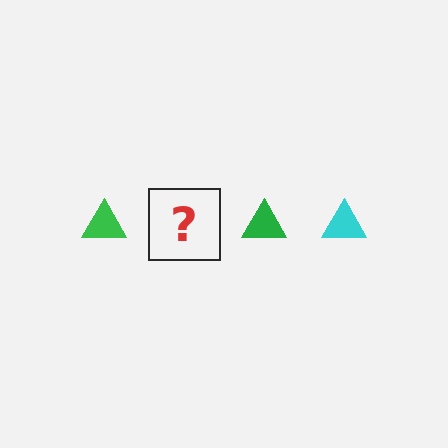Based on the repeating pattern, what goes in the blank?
The blank should be a cyan triangle.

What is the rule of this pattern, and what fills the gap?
The rule is that the pattern cycles through green, cyan triangles. The gap should be filled with a cyan triangle.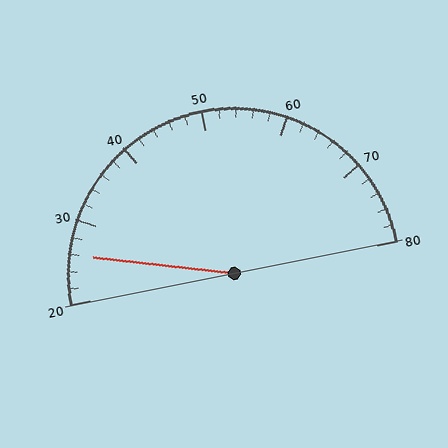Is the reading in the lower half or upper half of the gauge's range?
The reading is in the lower half of the range (20 to 80).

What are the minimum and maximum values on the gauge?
The gauge ranges from 20 to 80.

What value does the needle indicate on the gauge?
The needle indicates approximately 26.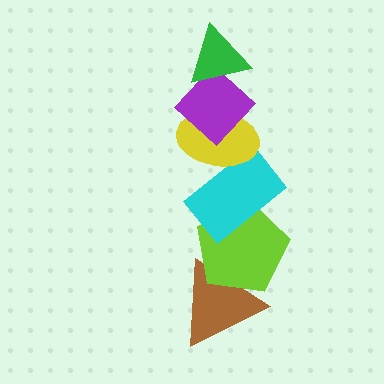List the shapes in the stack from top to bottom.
From top to bottom: the green triangle, the purple diamond, the yellow ellipse, the cyan rectangle, the lime pentagon, the brown triangle.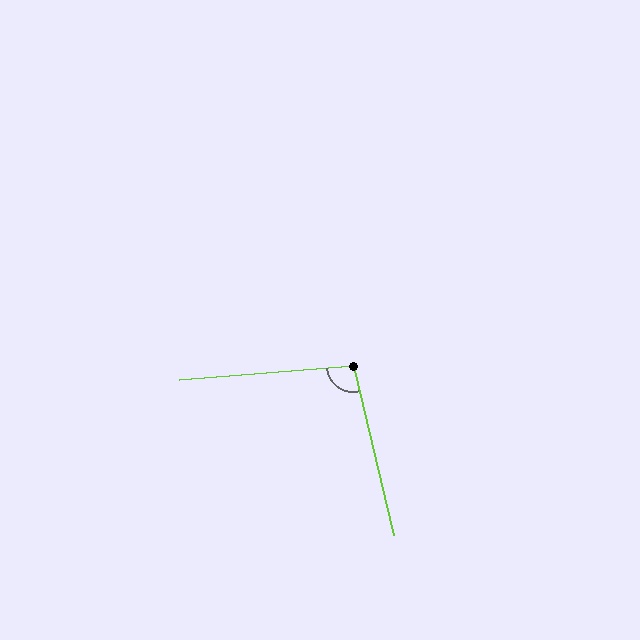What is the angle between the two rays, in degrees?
Approximately 99 degrees.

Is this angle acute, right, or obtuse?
It is obtuse.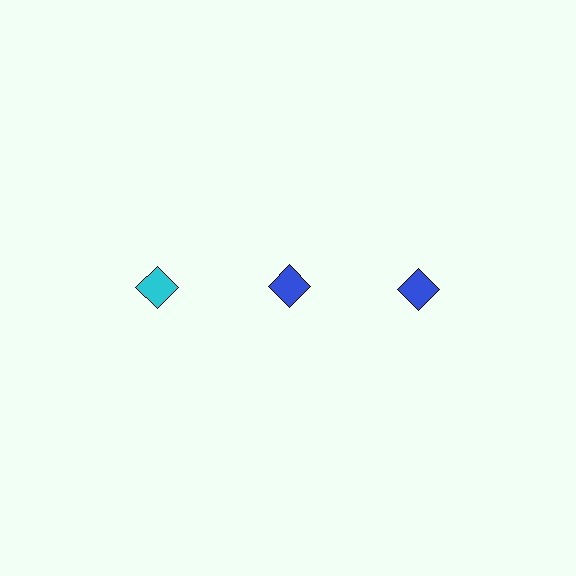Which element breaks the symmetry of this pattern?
The cyan diamond in the top row, leftmost column breaks the symmetry. All other shapes are blue diamonds.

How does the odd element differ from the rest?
It has a different color: cyan instead of blue.